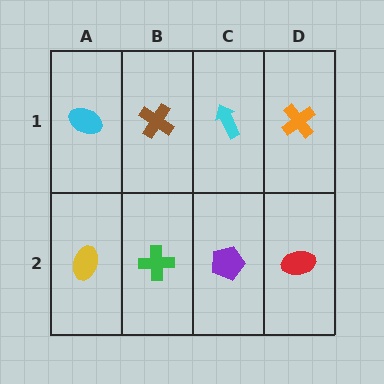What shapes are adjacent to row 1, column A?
A yellow ellipse (row 2, column A), a brown cross (row 1, column B).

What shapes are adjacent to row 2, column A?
A cyan ellipse (row 1, column A), a green cross (row 2, column B).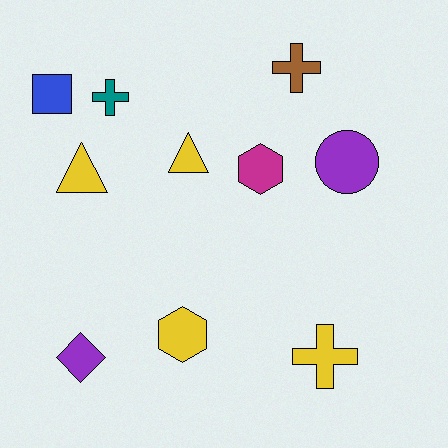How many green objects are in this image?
There are no green objects.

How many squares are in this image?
There is 1 square.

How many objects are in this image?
There are 10 objects.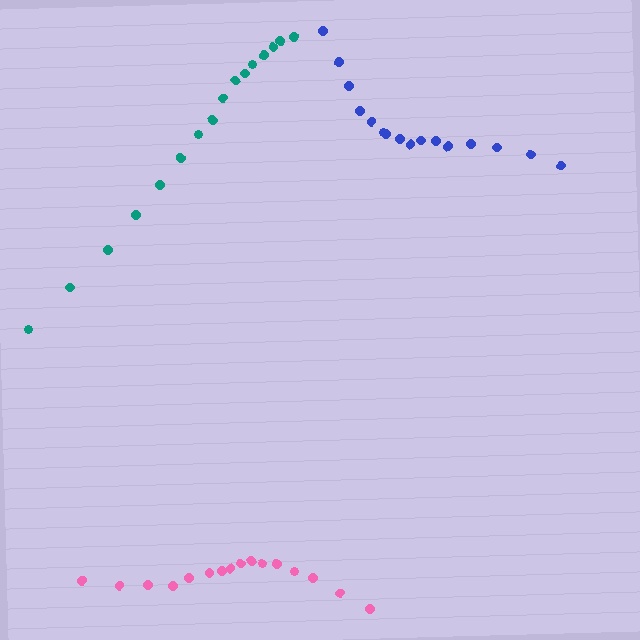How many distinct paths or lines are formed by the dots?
There are 3 distinct paths.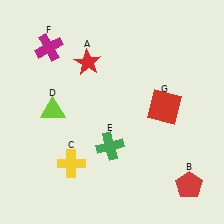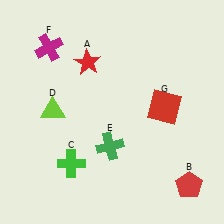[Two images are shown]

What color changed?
The cross (C) changed from yellow in Image 1 to green in Image 2.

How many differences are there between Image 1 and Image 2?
There is 1 difference between the two images.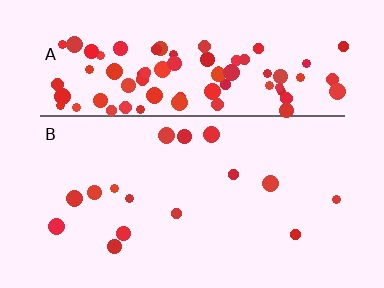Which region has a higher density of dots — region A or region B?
A (the top).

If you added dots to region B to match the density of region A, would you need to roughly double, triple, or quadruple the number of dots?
Approximately quadruple.